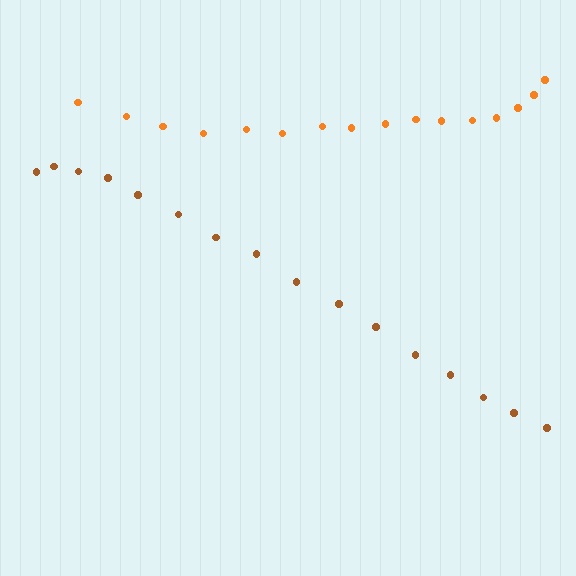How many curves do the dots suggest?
There are 2 distinct paths.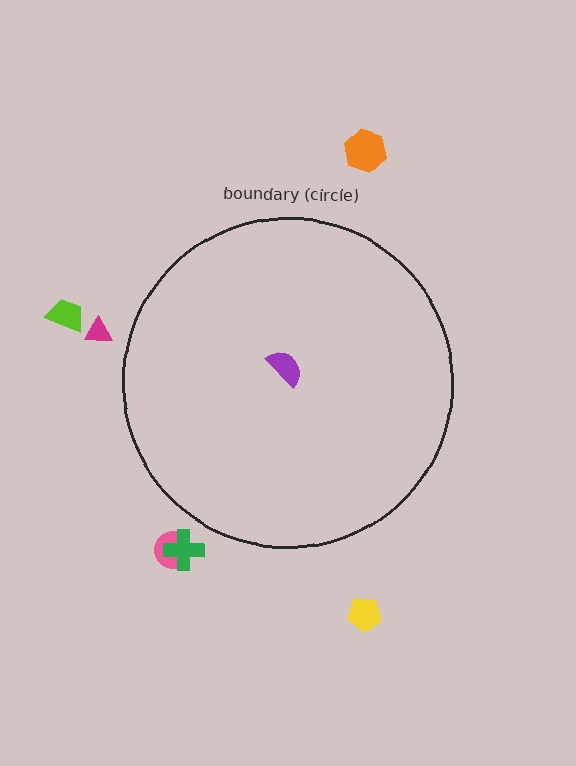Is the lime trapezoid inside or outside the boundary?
Outside.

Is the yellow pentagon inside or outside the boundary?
Outside.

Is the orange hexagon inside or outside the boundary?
Outside.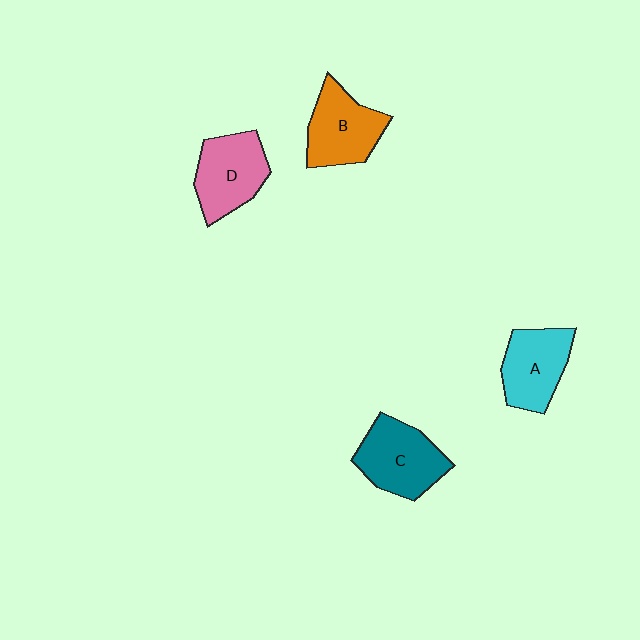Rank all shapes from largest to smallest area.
From largest to smallest: C (teal), D (pink), B (orange), A (cyan).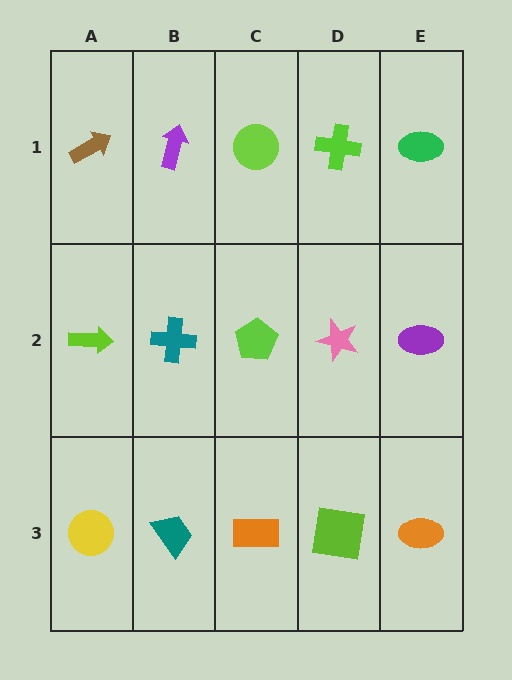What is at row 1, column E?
A green ellipse.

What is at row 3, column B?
A teal trapezoid.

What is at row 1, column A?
A brown arrow.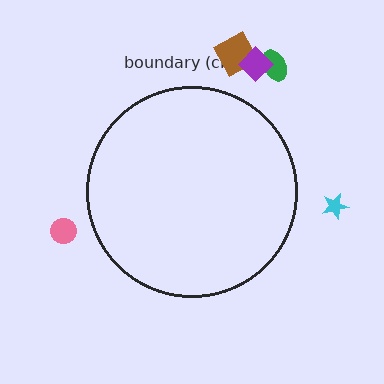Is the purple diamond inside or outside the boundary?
Outside.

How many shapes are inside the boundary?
0 inside, 5 outside.